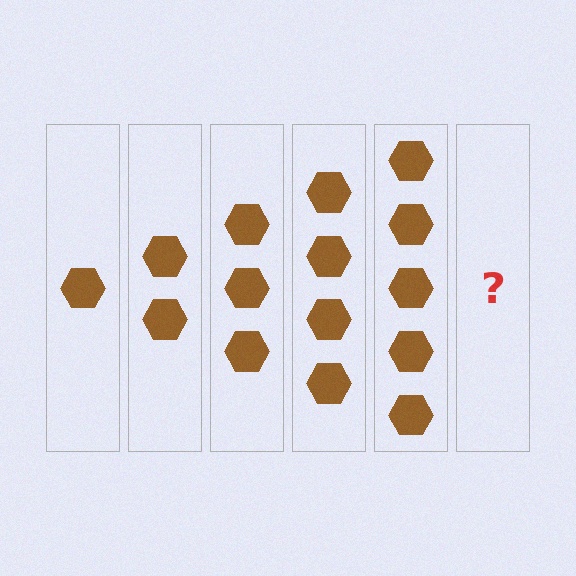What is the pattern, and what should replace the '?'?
The pattern is that each step adds one more hexagon. The '?' should be 6 hexagons.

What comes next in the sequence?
The next element should be 6 hexagons.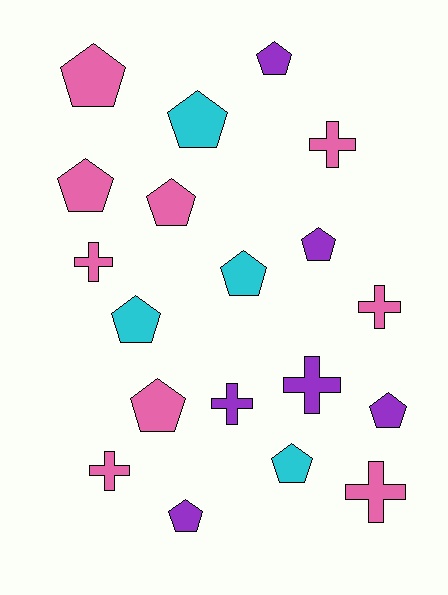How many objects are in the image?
There are 19 objects.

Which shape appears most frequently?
Pentagon, with 12 objects.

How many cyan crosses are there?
There are no cyan crosses.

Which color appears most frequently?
Pink, with 9 objects.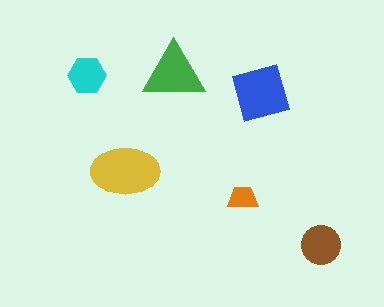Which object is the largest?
The yellow ellipse.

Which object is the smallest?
The orange trapezoid.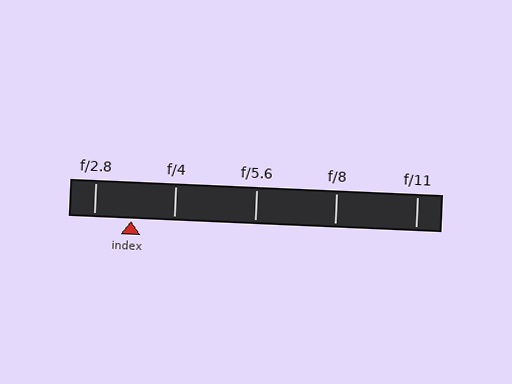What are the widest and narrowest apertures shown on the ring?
The widest aperture shown is f/2.8 and the narrowest is f/11.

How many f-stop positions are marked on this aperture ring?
There are 5 f-stop positions marked.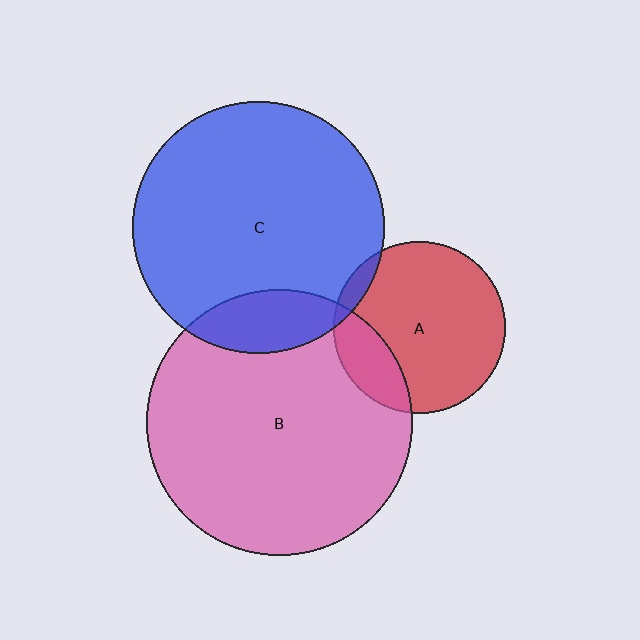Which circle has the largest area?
Circle B (pink).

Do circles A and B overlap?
Yes.